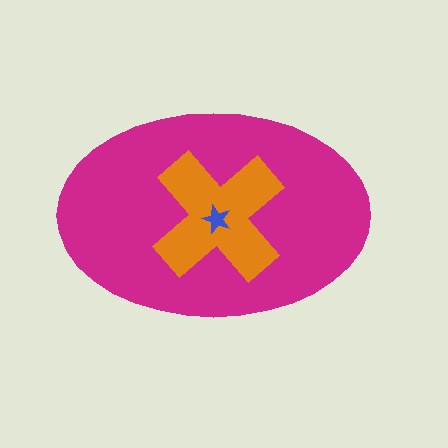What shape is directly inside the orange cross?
The blue star.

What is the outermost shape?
The magenta ellipse.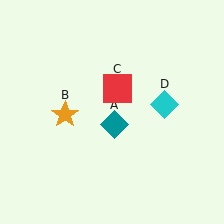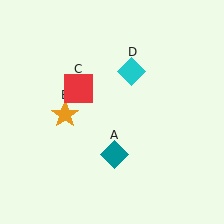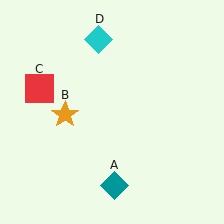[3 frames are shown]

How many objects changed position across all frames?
3 objects changed position: teal diamond (object A), red square (object C), cyan diamond (object D).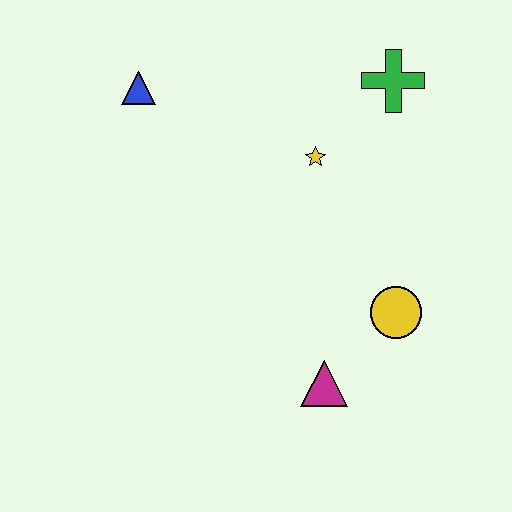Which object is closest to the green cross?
The yellow star is closest to the green cross.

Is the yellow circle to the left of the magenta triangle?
No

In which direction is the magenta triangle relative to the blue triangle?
The magenta triangle is below the blue triangle.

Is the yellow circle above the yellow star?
No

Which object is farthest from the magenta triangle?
The blue triangle is farthest from the magenta triangle.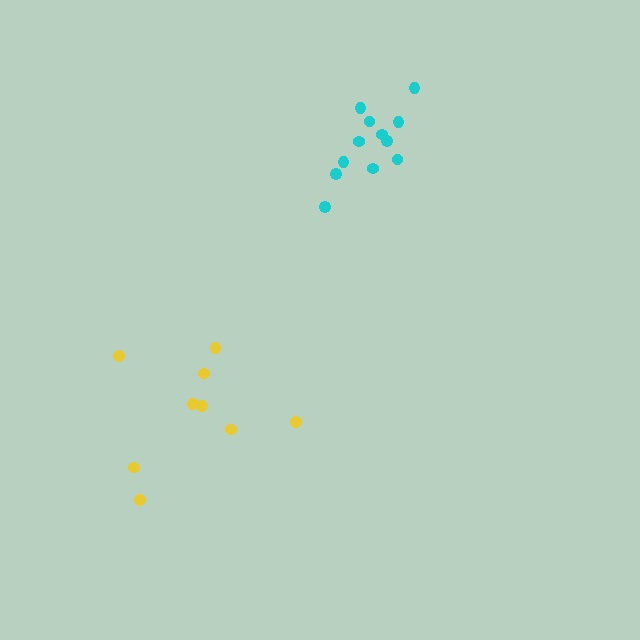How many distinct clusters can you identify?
There are 2 distinct clusters.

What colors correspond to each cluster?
The clusters are colored: yellow, cyan.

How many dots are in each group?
Group 1: 9 dots, Group 2: 12 dots (21 total).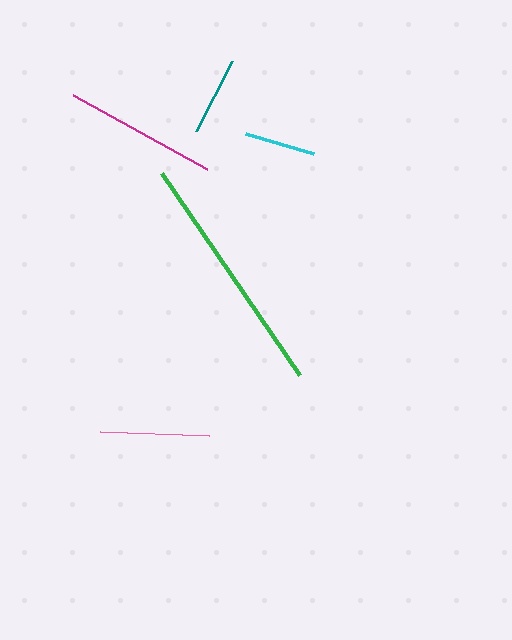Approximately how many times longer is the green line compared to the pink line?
The green line is approximately 2.2 times the length of the pink line.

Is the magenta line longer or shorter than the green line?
The green line is longer than the magenta line.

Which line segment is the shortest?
The cyan line is the shortest at approximately 70 pixels.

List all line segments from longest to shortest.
From longest to shortest: green, magenta, pink, teal, cyan.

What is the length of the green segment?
The green segment is approximately 245 pixels long.